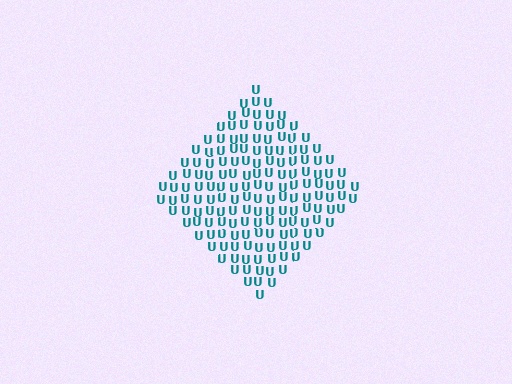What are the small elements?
The small elements are letter U's.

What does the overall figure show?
The overall figure shows a diamond.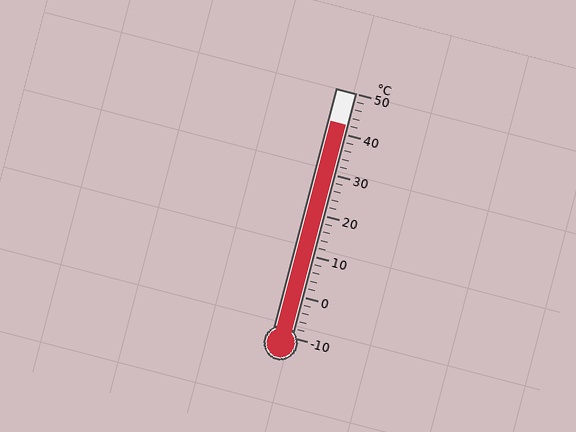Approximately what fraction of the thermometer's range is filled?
The thermometer is filled to approximately 85% of its range.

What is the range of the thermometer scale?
The thermometer scale ranges from -10°C to 50°C.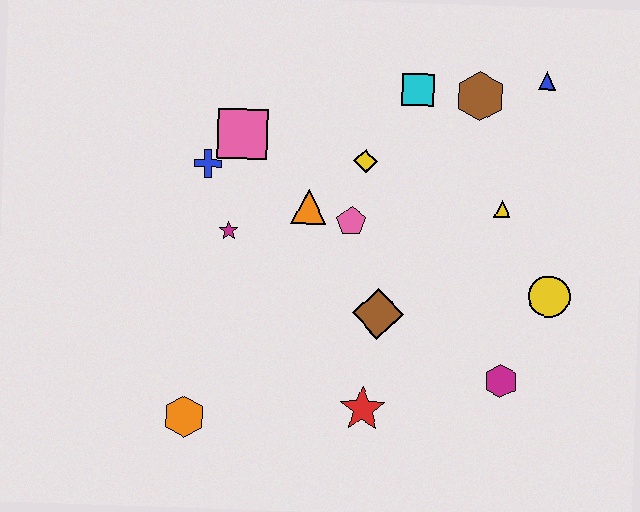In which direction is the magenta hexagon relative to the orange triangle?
The magenta hexagon is to the right of the orange triangle.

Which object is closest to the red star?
The brown diamond is closest to the red star.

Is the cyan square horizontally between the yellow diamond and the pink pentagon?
No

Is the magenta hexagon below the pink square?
Yes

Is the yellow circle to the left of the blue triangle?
No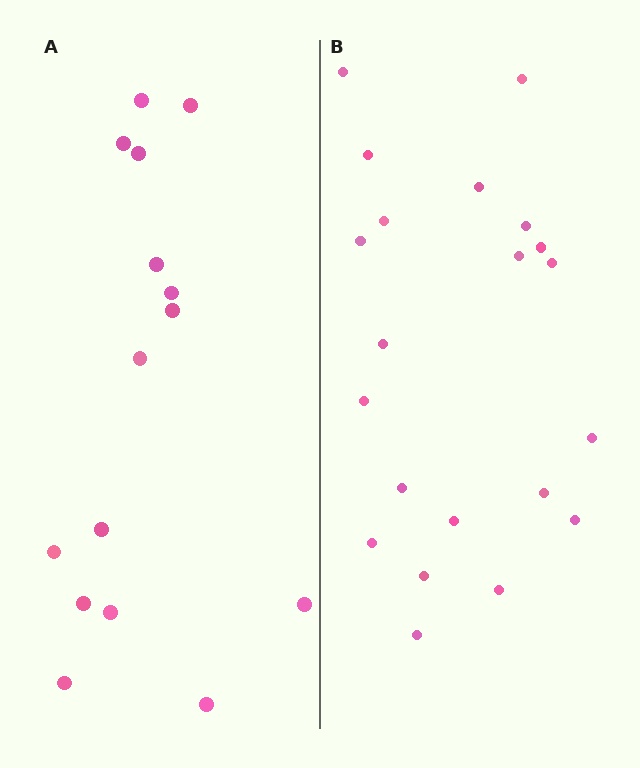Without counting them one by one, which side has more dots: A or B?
Region B (the right region) has more dots.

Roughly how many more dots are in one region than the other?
Region B has about 6 more dots than region A.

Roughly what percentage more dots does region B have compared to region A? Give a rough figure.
About 40% more.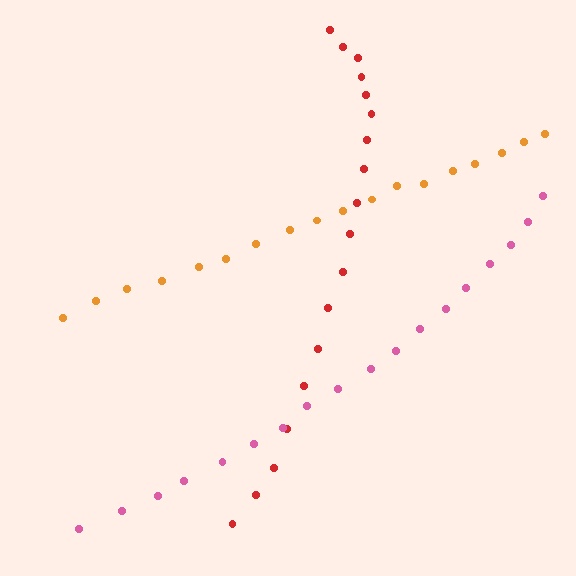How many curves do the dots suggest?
There are 3 distinct paths.